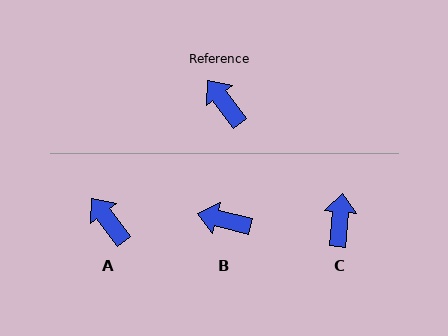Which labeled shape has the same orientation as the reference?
A.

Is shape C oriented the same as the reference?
No, it is off by about 43 degrees.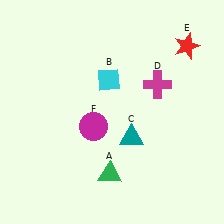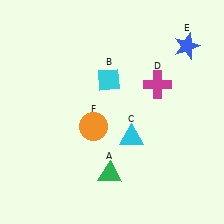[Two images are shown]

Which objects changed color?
C changed from teal to cyan. E changed from red to blue. F changed from magenta to orange.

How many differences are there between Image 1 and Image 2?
There are 3 differences between the two images.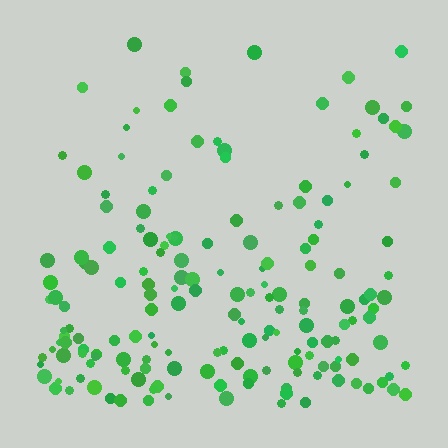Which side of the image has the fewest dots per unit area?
The top.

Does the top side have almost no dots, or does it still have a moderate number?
Still a moderate number, just noticeably fewer than the bottom.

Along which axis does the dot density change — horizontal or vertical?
Vertical.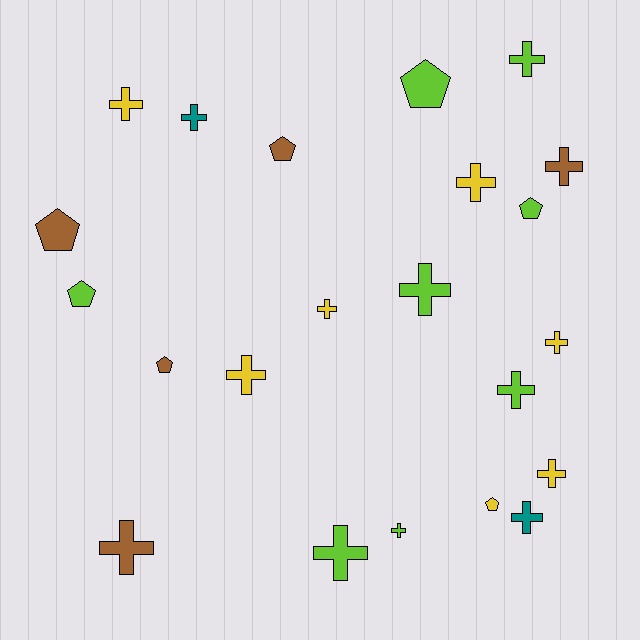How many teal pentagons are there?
There are no teal pentagons.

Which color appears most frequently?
Lime, with 8 objects.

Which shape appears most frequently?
Cross, with 15 objects.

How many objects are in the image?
There are 22 objects.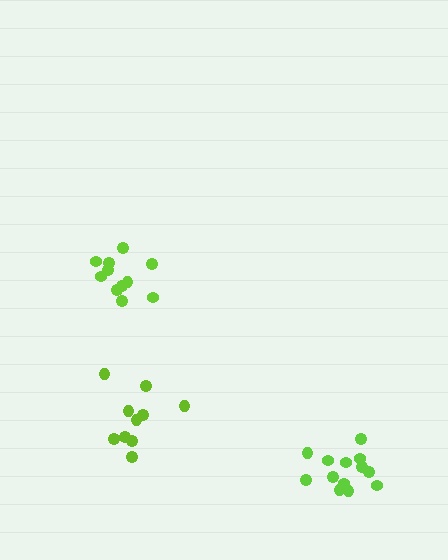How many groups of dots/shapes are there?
There are 3 groups.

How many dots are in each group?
Group 1: 11 dots, Group 2: 13 dots, Group 3: 10 dots (34 total).